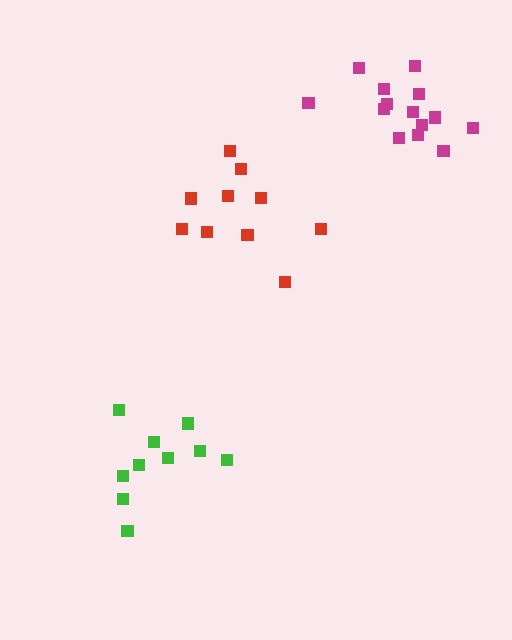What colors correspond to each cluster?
The clusters are colored: green, red, magenta.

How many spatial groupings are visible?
There are 3 spatial groupings.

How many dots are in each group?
Group 1: 10 dots, Group 2: 10 dots, Group 3: 14 dots (34 total).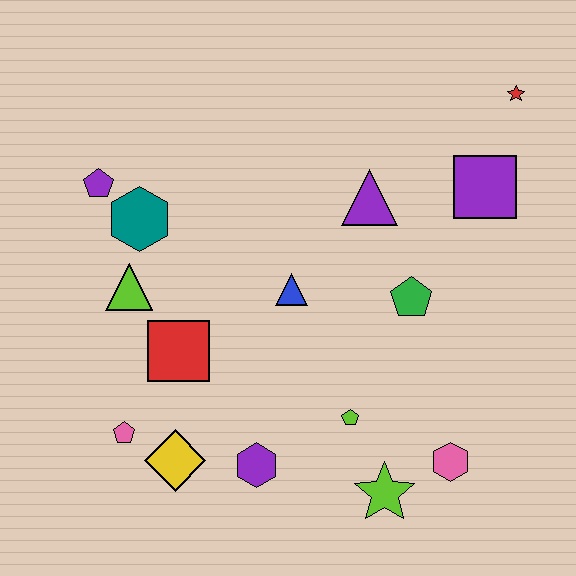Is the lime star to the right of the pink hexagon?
No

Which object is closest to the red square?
The lime triangle is closest to the red square.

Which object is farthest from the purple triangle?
The pink pentagon is farthest from the purple triangle.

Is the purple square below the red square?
No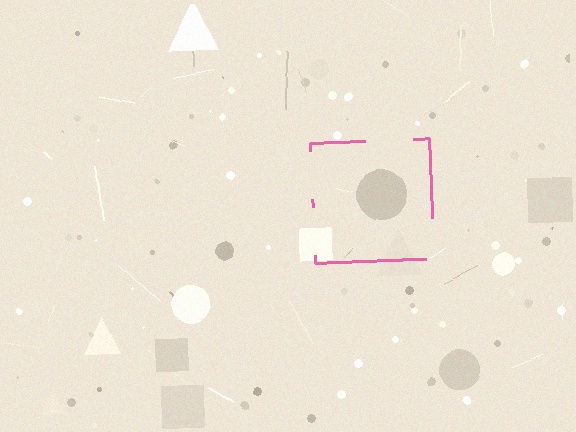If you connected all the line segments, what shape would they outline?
They would outline a square.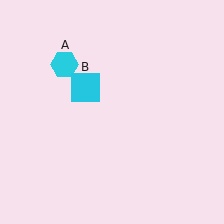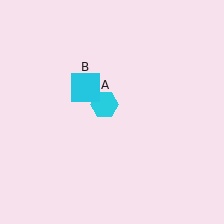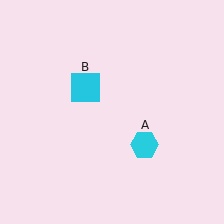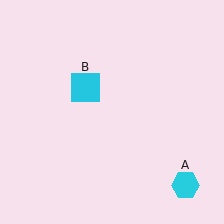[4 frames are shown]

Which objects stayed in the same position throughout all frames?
Cyan square (object B) remained stationary.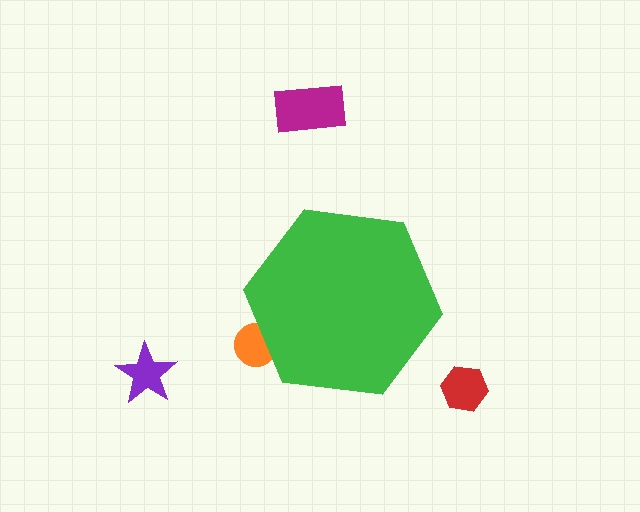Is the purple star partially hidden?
No, the purple star is fully visible.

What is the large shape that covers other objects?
A green hexagon.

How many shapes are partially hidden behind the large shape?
1 shape is partially hidden.